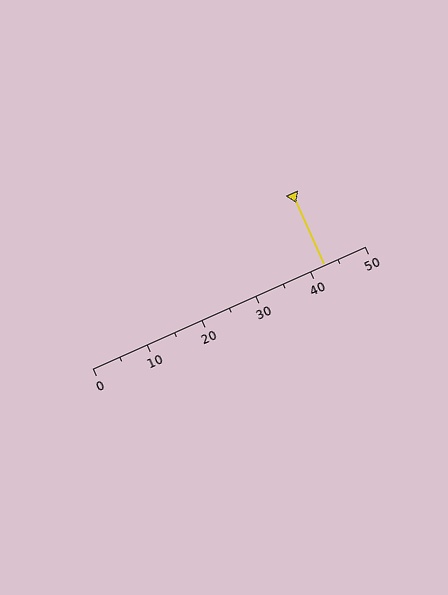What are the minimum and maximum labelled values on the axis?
The axis runs from 0 to 50.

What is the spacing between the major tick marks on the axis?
The major ticks are spaced 10 apart.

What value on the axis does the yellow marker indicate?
The marker indicates approximately 42.5.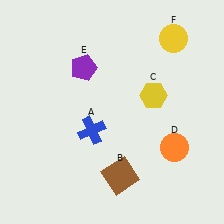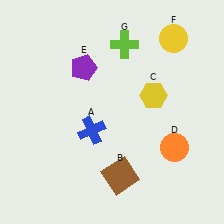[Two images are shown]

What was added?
A lime cross (G) was added in Image 2.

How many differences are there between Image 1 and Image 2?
There is 1 difference between the two images.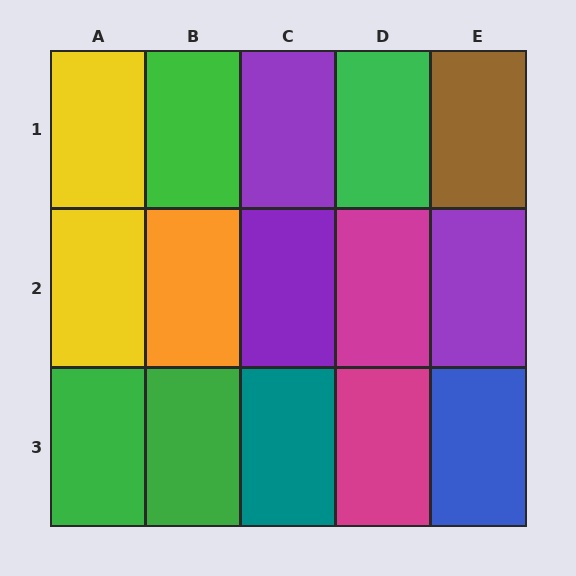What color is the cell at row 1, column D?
Green.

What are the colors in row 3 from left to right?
Green, green, teal, magenta, blue.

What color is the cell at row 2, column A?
Yellow.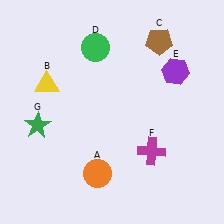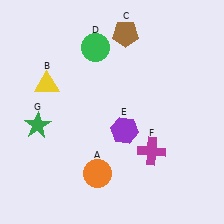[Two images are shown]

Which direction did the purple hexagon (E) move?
The purple hexagon (E) moved down.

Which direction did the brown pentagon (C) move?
The brown pentagon (C) moved left.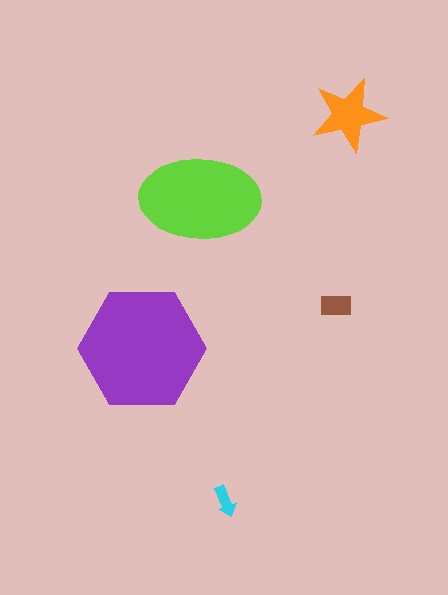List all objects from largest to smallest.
The purple hexagon, the lime ellipse, the orange star, the brown rectangle, the cyan arrow.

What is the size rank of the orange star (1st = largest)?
3rd.